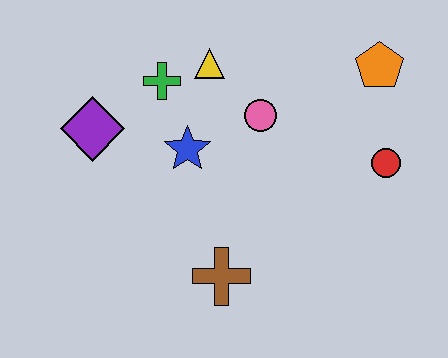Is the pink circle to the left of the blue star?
No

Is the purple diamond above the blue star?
Yes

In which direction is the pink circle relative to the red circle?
The pink circle is to the left of the red circle.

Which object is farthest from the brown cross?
The orange pentagon is farthest from the brown cross.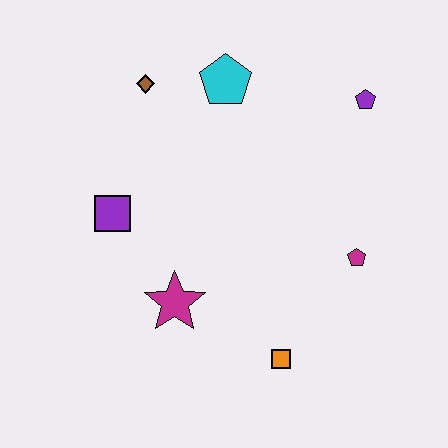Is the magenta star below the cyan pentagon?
Yes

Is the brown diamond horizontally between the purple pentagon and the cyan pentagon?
No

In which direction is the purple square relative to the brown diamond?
The purple square is below the brown diamond.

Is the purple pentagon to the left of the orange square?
No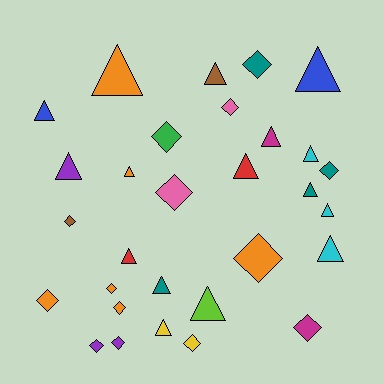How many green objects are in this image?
There is 1 green object.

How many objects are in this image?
There are 30 objects.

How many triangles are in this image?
There are 16 triangles.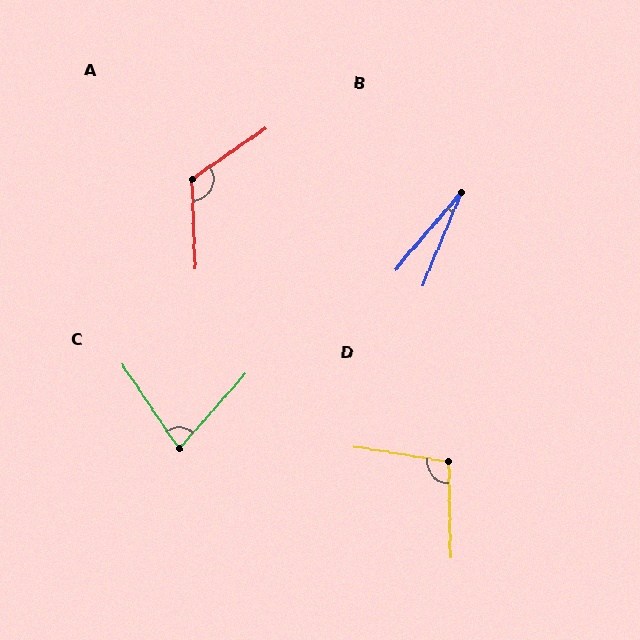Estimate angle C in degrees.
Approximately 75 degrees.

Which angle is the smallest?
B, at approximately 18 degrees.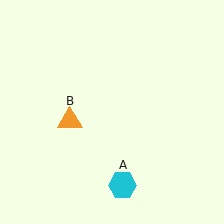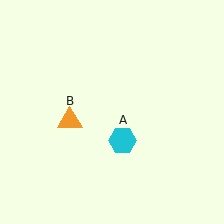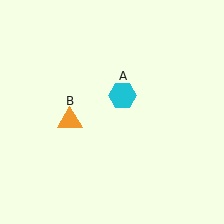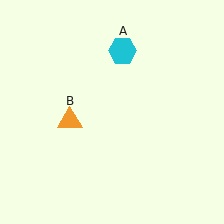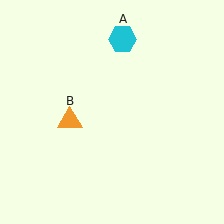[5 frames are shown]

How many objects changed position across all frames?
1 object changed position: cyan hexagon (object A).